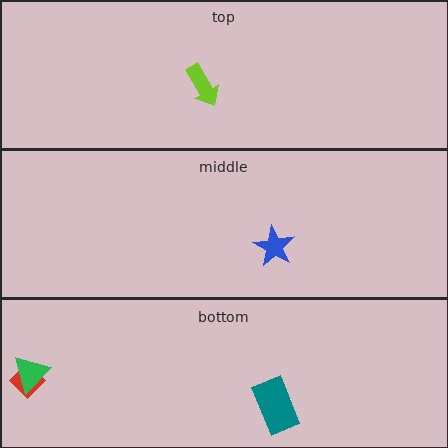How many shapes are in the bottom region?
3.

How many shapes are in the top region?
1.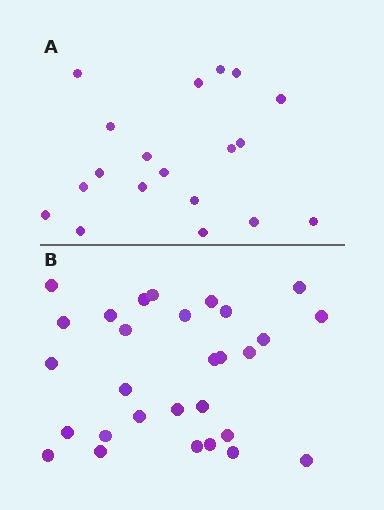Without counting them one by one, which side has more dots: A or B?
Region B (the bottom region) has more dots.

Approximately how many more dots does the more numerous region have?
Region B has roughly 10 or so more dots than region A.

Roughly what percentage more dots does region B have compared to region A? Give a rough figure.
About 55% more.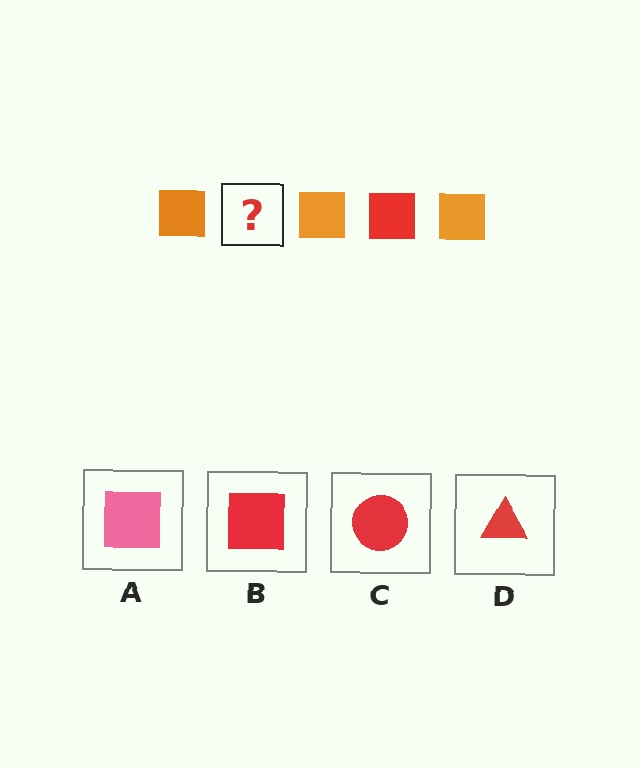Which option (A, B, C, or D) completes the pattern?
B.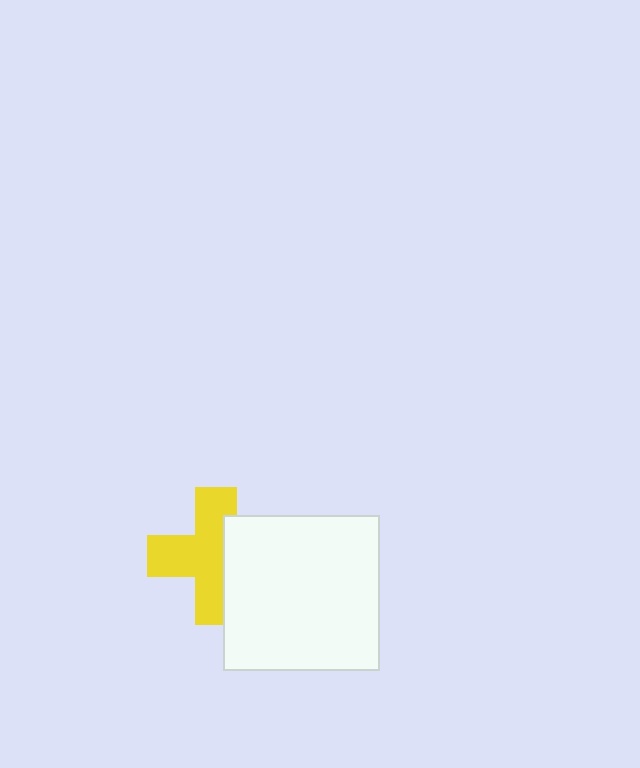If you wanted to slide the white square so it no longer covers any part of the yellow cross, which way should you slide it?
Slide it right — that is the most direct way to separate the two shapes.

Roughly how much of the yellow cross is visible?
About half of it is visible (roughly 64%).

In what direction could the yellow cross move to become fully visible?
The yellow cross could move left. That would shift it out from behind the white square entirely.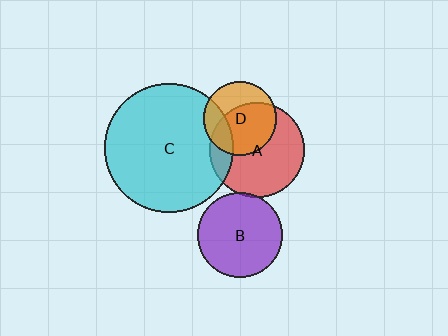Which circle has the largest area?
Circle C (cyan).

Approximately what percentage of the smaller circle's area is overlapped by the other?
Approximately 15%.